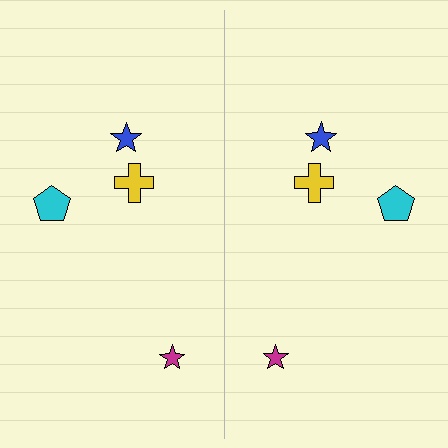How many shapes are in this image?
There are 8 shapes in this image.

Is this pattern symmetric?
Yes, this pattern has bilateral (reflection) symmetry.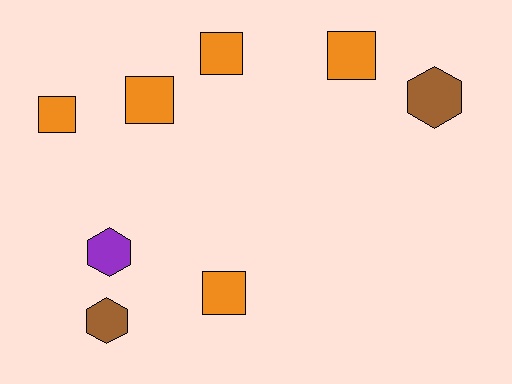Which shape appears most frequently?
Square, with 5 objects.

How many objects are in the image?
There are 8 objects.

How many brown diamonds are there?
There are no brown diamonds.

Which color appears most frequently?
Orange, with 5 objects.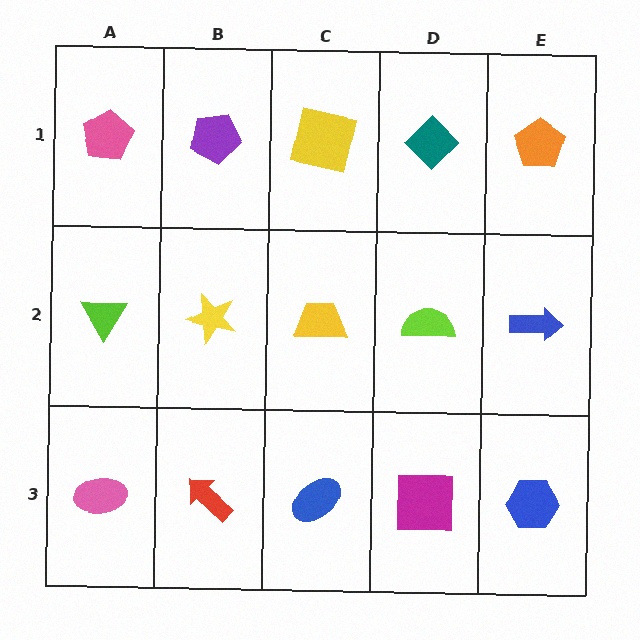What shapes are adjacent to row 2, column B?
A purple pentagon (row 1, column B), a red arrow (row 3, column B), a lime triangle (row 2, column A), a yellow trapezoid (row 2, column C).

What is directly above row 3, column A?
A lime triangle.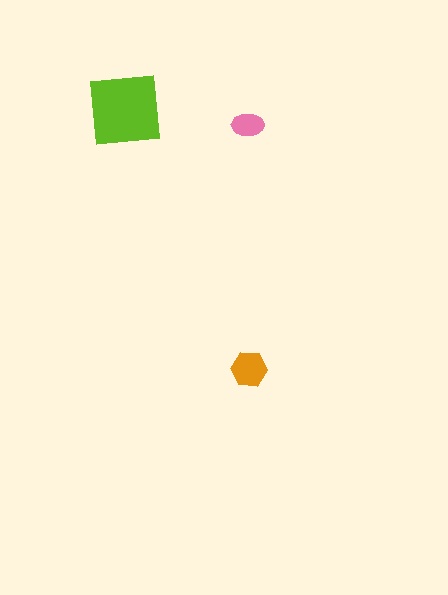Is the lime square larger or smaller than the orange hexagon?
Larger.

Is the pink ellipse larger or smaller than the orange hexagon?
Smaller.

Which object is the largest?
The lime square.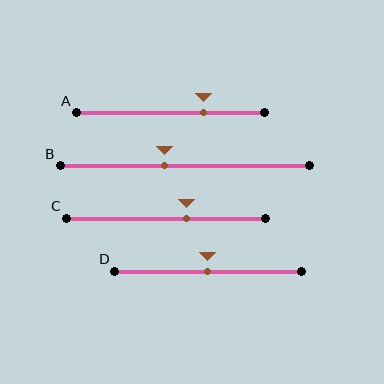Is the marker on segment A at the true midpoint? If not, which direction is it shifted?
No, the marker on segment A is shifted to the right by about 17% of the segment length.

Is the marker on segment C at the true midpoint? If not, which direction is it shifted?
No, the marker on segment C is shifted to the right by about 10% of the segment length.